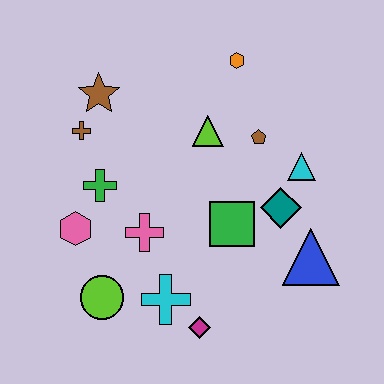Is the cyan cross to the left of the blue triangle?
Yes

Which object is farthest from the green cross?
The blue triangle is farthest from the green cross.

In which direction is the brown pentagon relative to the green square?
The brown pentagon is above the green square.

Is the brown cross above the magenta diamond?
Yes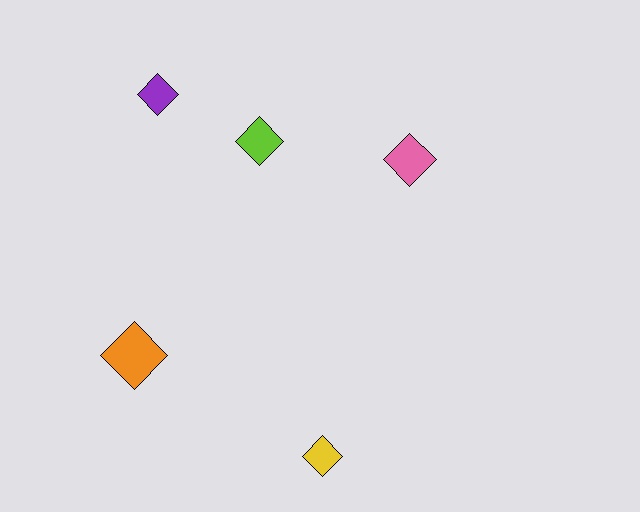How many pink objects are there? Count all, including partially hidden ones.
There is 1 pink object.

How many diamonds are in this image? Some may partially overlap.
There are 5 diamonds.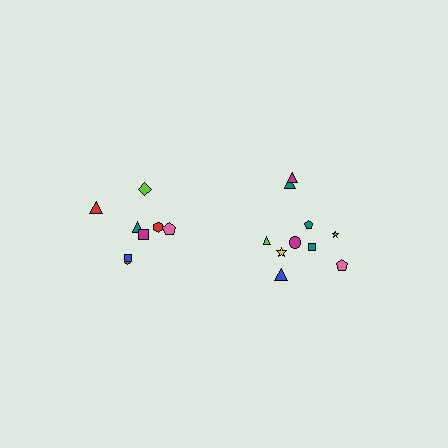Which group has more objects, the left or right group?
The right group.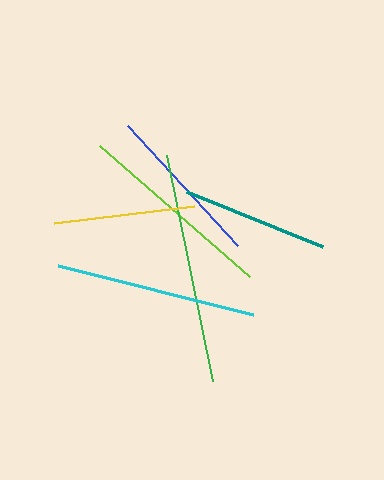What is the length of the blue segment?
The blue segment is approximately 163 pixels long.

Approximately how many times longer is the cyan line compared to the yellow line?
The cyan line is approximately 1.4 times the length of the yellow line.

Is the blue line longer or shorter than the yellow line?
The blue line is longer than the yellow line.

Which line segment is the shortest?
The yellow line is the shortest at approximately 141 pixels.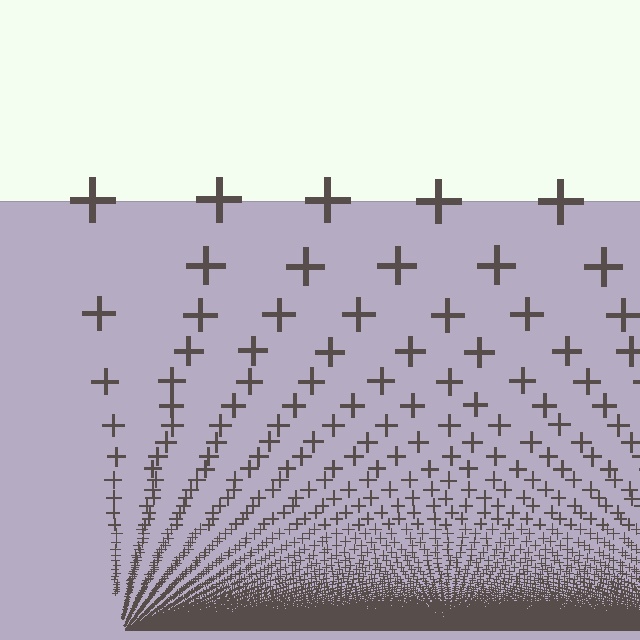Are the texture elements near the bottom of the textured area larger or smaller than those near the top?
Smaller. The gradient is inverted — elements near the bottom are smaller and denser.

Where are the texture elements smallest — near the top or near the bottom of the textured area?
Near the bottom.